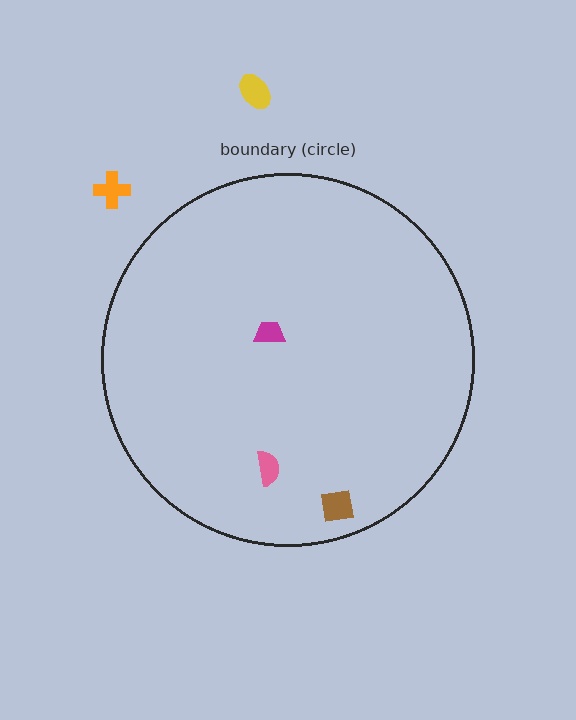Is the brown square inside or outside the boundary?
Inside.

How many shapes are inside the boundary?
3 inside, 2 outside.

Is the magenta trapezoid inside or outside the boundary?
Inside.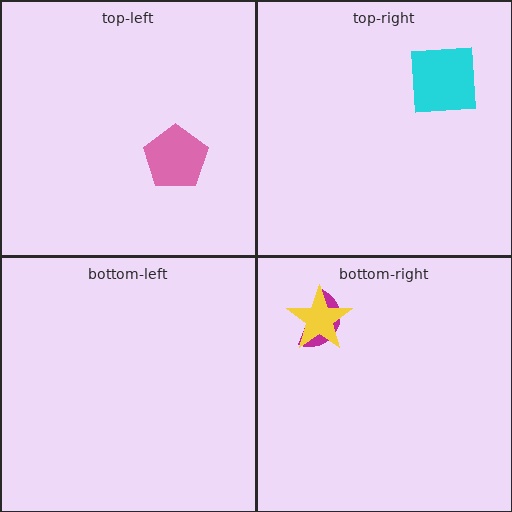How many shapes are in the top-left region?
1.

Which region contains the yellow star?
The bottom-right region.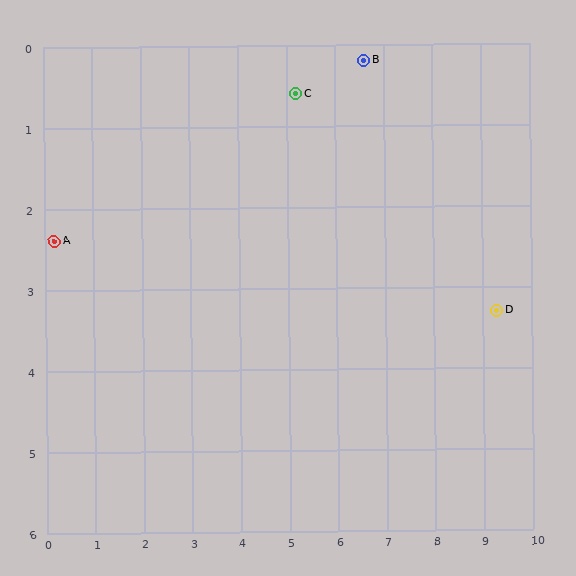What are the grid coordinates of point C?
Point C is at approximately (5.2, 0.6).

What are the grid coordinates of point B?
Point B is at approximately (6.6, 0.2).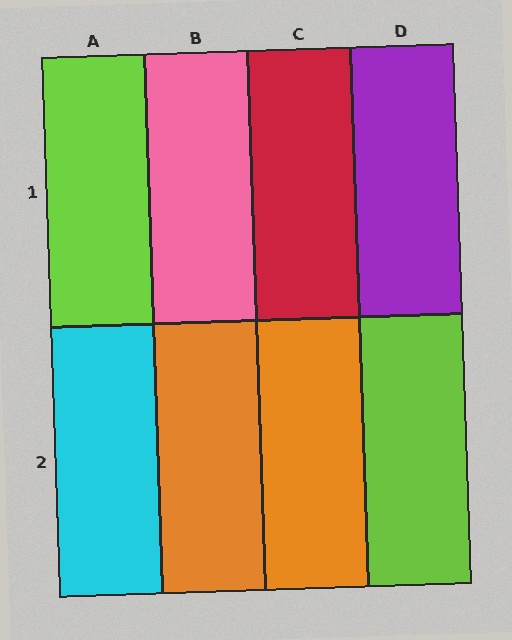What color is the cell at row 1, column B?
Pink.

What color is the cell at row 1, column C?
Red.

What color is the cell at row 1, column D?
Purple.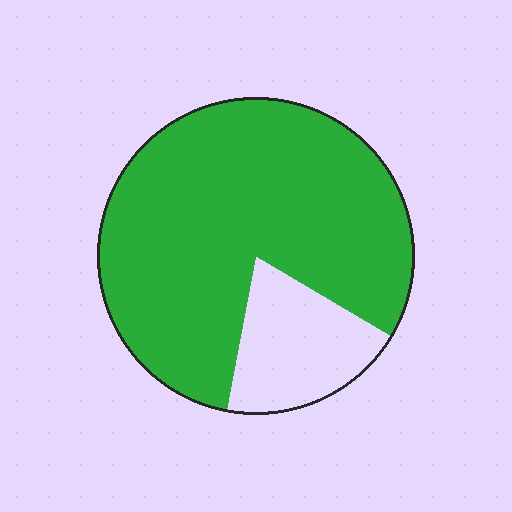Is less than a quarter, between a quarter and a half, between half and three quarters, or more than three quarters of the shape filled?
More than three quarters.